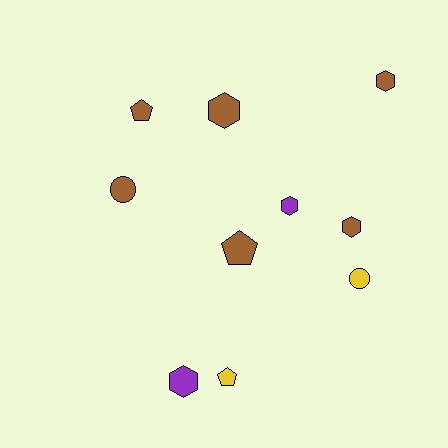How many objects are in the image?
There are 10 objects.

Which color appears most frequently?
Brown, with 6 objects.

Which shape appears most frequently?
Hexagon, with 5 objects.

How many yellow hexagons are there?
There are no yellow hexagons.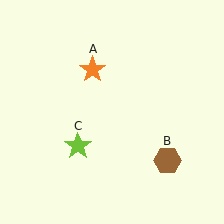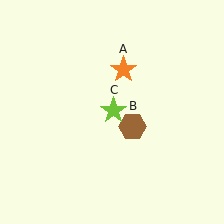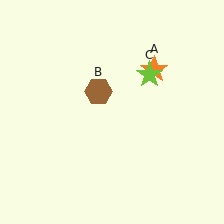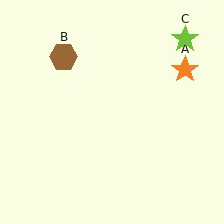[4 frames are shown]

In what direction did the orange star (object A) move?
The orange star (object A) moved right.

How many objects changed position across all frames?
3 objects changed position: orange star (object A), brown hexagon (object B), lime star (object C).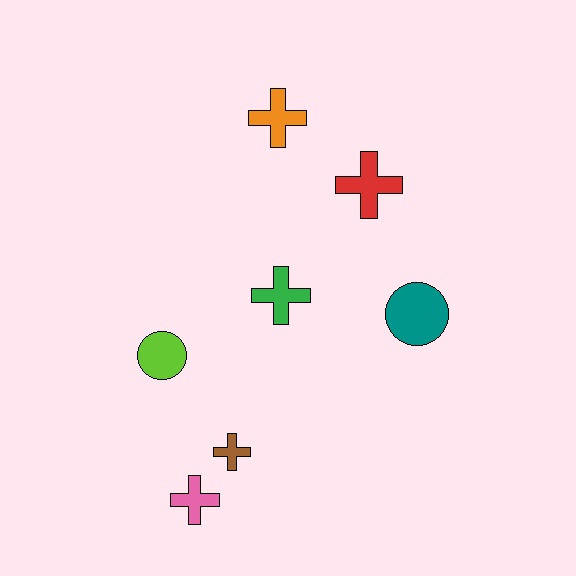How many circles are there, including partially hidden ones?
There are 2 circles.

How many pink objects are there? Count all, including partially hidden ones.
There is 1 pink object.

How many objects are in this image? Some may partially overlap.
There are 7 objects.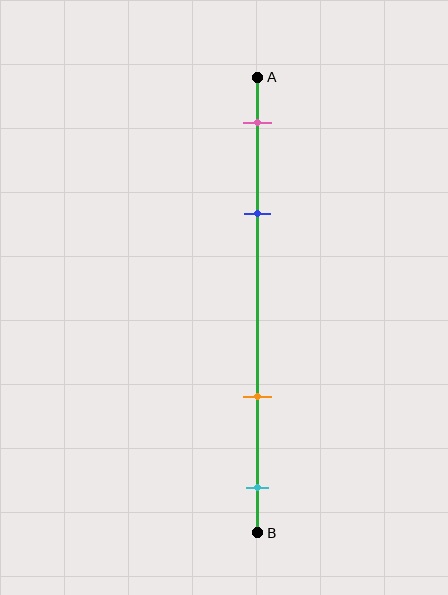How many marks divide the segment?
There are 4 marks dividing the segment.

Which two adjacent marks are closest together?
The pink and blue marks are the closest adjacent pair.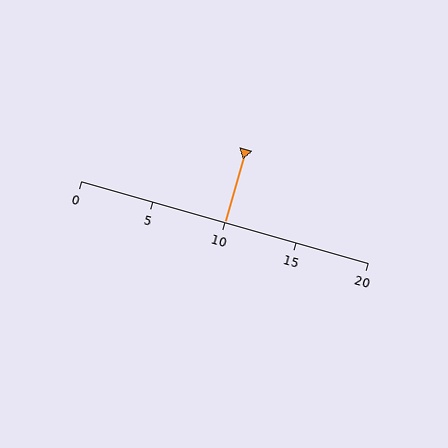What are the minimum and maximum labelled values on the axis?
The axis runs from 0 to 20.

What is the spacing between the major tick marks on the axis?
The major ticks are spaced 5 apart.